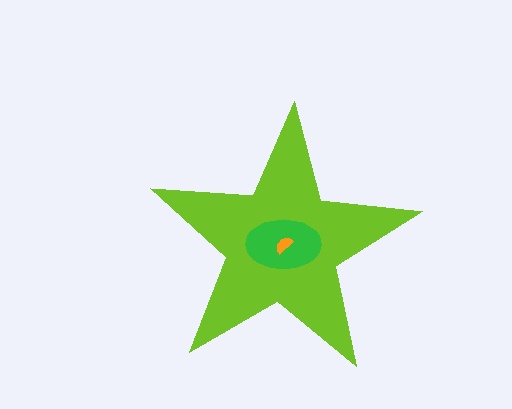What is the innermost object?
The orange semicircle.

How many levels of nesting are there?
3.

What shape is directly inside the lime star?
The green ellipse.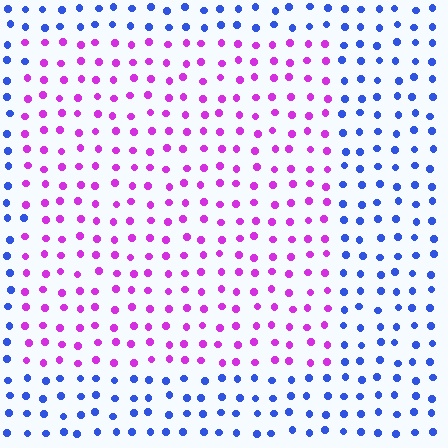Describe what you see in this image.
The image is filled with small blue elements in a uniform arrangement. A rectangle-shaped region is visible where the elements are tinted to a slightly different hue, forming a subtle color boundary.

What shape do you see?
I see a rectangle.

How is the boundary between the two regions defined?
The boundary is defined purely by a slight shift in hue (about 68 degrees). Spacing, size, and orientation are identical on both sides.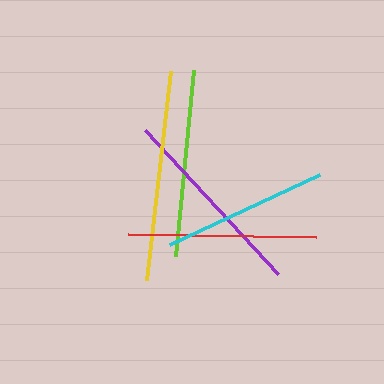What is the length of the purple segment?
The purple segment is approximately 195 pixels long.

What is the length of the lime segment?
The lime segment is approximately 187 pixels long.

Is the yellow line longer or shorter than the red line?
The yellow line is longer than the red line.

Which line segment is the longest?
The yellow line is the longest at approximately 210 pixels.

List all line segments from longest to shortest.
From longest to shortest: yellow, purple, red, lime, cyan.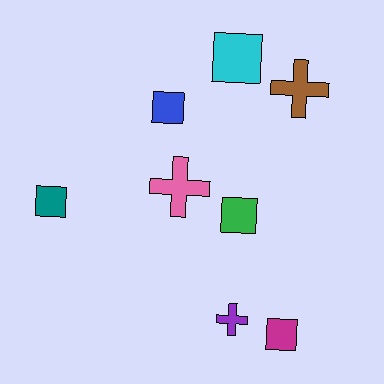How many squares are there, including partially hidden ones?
There are 5 squares.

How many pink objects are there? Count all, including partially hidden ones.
There is 1 pink object.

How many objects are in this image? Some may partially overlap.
There are 8 objects.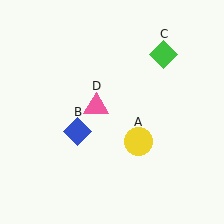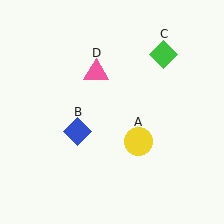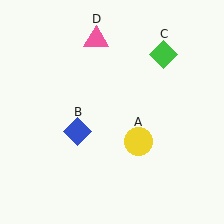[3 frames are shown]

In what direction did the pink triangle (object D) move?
The pink triangle (object D) moved up.